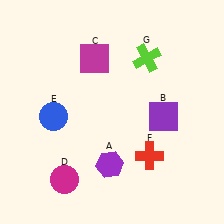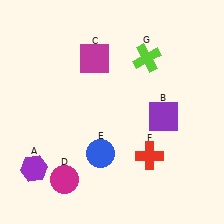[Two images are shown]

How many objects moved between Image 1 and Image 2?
2 objects moved between the two images.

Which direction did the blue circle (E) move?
The blue circle (E) moved right.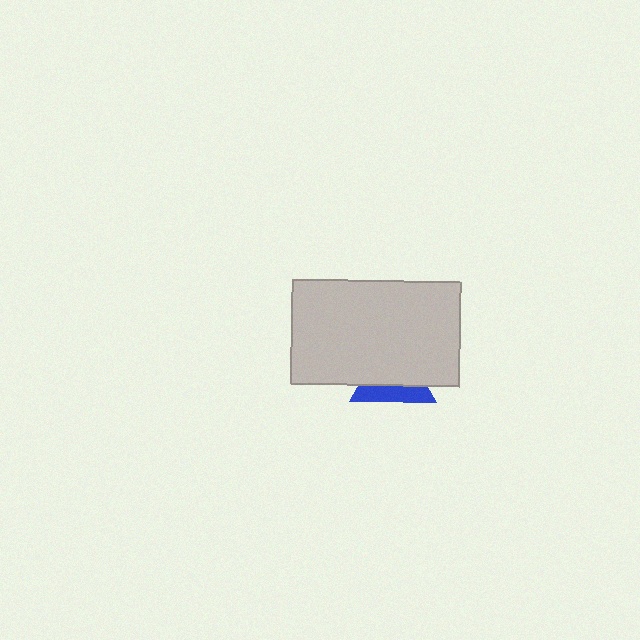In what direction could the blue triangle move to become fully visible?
The blue triangle could move down. That would shift it out from behind the light gray rectangle entirely.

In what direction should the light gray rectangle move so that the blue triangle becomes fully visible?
The light gray rectangle should move up. That is the shortest direction to clear the overlap and leave the blue triangle fully visible.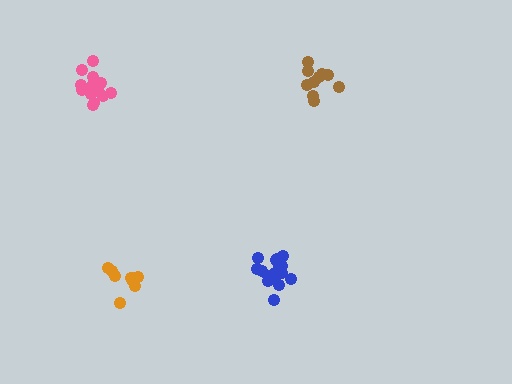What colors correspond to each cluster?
The clusters are colored: blue, orange, brown, pink.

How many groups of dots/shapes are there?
There are 4 groups.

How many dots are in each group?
Group 1: 16 dots, Group 2: 10 dots, Group 3: 10 dots, Group 4: 15 dots (51 total).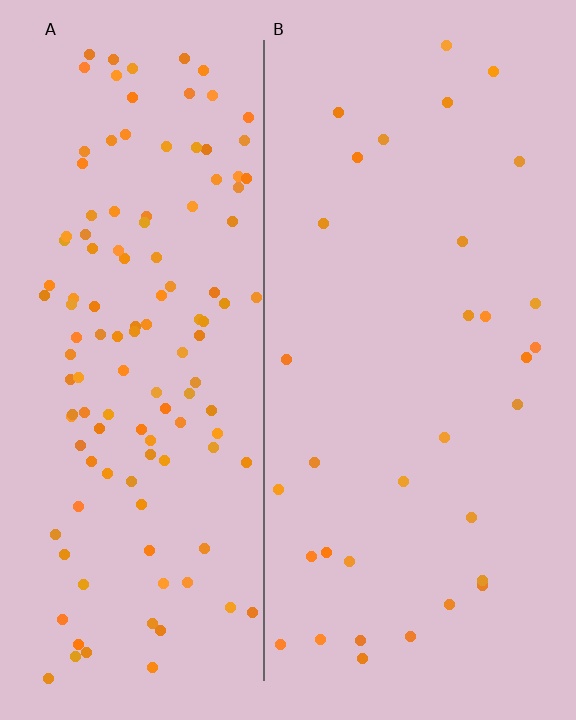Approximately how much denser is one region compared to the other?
Approximately 3.9× — region A over region B.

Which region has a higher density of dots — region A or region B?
A (the left).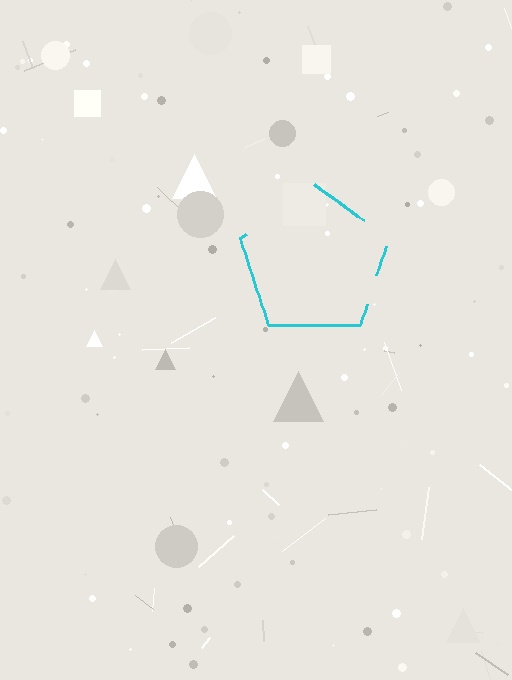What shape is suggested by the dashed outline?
The dashed outline suggests a pentagon.